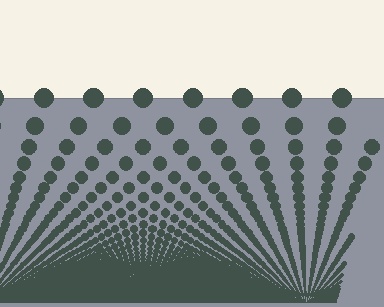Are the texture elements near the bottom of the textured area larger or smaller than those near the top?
Smaller. The gradient is inverted — elements near the bottom are smaller and denser.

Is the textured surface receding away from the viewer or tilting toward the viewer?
The surface appears to tilt toward the viewer. Texture elements get larger and sparser toward the top.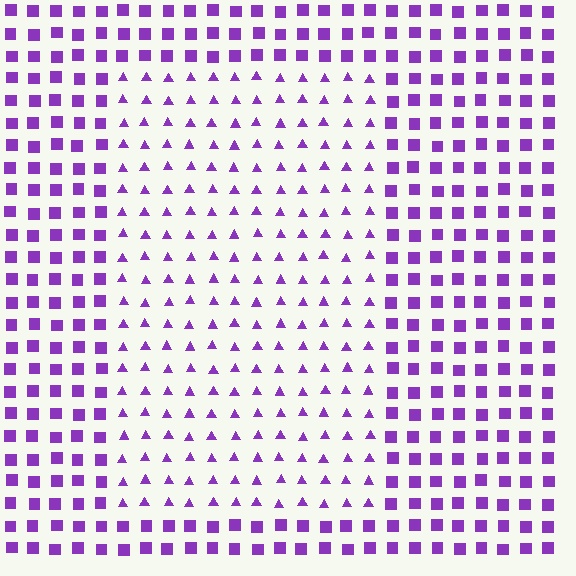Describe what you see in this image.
The image is filled with small purple elements arranged in a uniform grid. A rectangle-shaped region contains triangles, while the surrounding area contains squares. The boundary is defined purely by the change in element shape.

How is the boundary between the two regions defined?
The boundary is defined by a change in element shape: triangles inside vs. squares outside. All elements share the same color and spacing.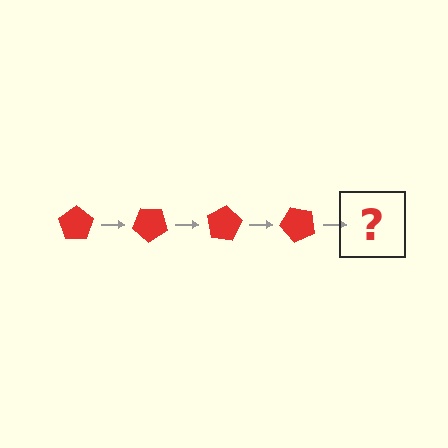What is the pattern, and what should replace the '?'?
The pattern is that the pentagon rotates 40 degrees each step. The '?' should be a red pentagon rotated 160 degrees.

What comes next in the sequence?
The next element should be a red pentagon rotated 160 degrees.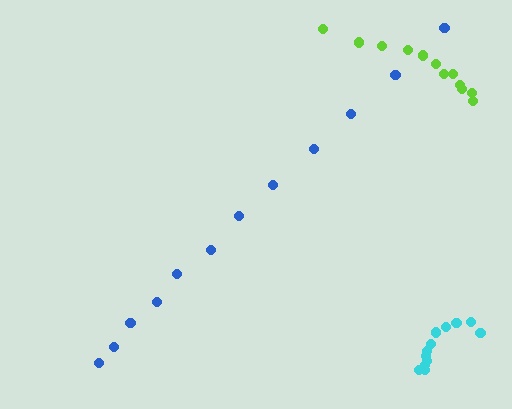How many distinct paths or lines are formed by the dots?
There are 3 distinct paths.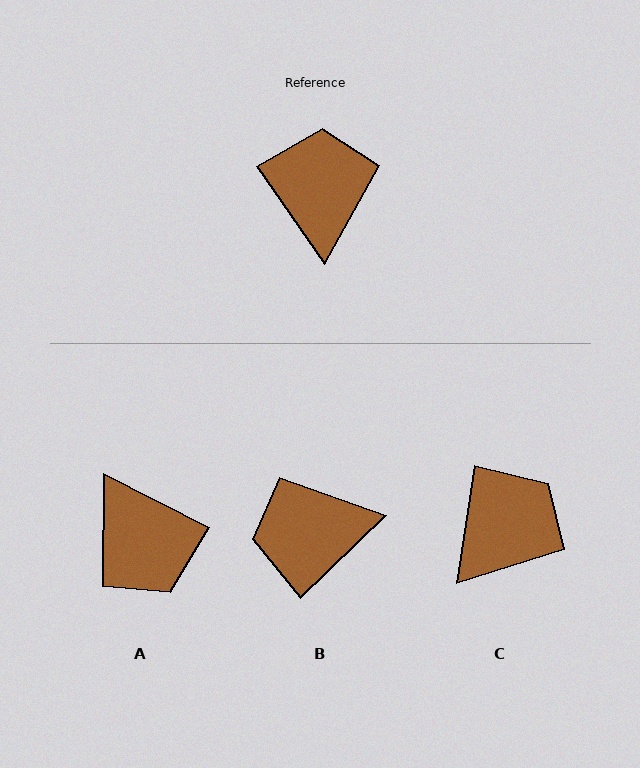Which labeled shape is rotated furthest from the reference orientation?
A, about 152 degrees away.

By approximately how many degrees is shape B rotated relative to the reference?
Approximately 99 degrees counter-clockwise.